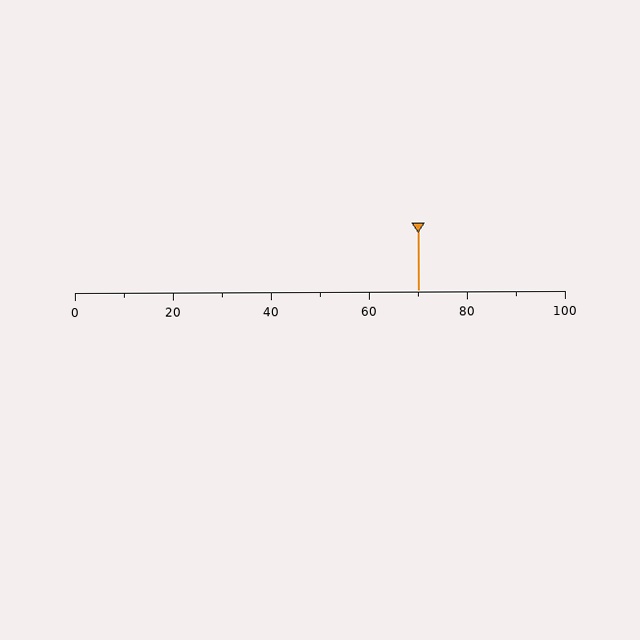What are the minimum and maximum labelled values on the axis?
The axis runs from 0 to 100.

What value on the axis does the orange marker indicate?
The marker indicates approximately 70.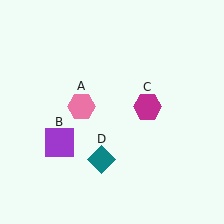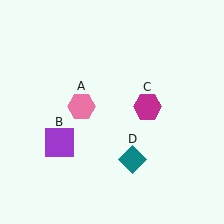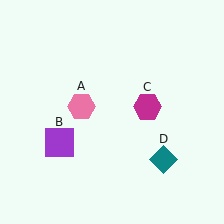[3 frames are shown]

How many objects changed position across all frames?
1 object changed position: teal diamond (object D).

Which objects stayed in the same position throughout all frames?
Pink hexagon (object A) and purple square (object B) and magenta hexagon (object C) remained stationary.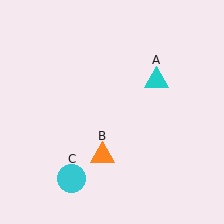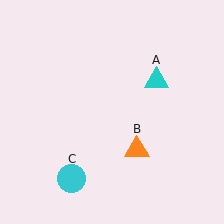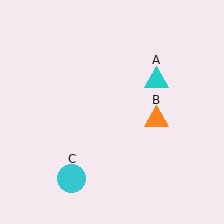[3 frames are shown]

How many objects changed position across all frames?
1 object changed position: orange triangle (object B).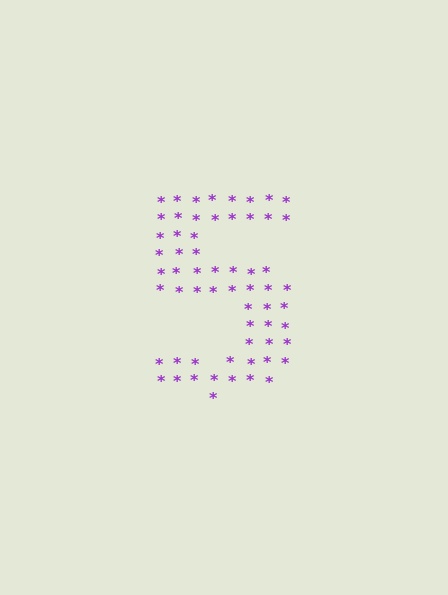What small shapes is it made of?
It is made of small asterisks.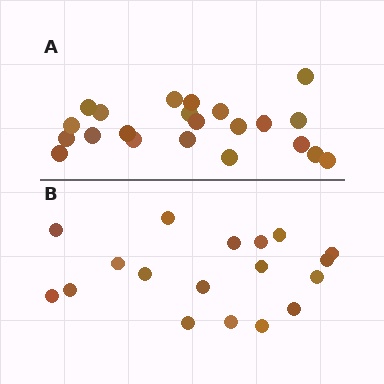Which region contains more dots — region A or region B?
Region A (the top region) has more dots.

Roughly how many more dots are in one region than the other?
Region A has about 4 more dots than region B.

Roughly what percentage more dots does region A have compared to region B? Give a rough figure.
About 20% more.